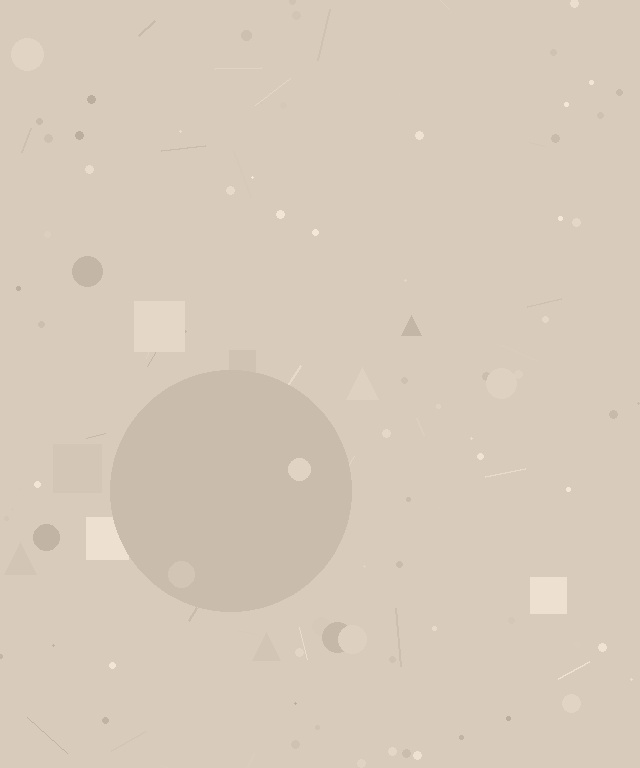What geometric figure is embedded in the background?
A circle is embedded in the background.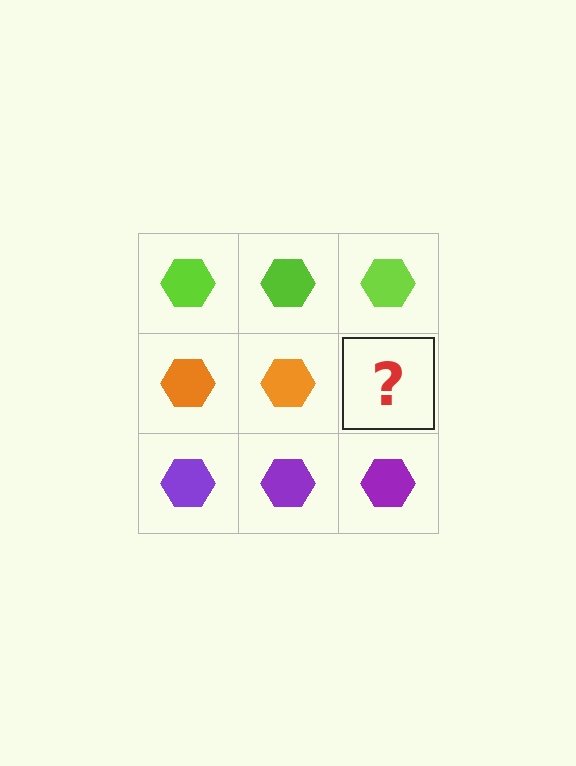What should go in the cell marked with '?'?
The missing cell should contain an orange hexagon.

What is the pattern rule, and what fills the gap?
The rule is that each row has a consistent color. The gap should be filled with an orange hexagon.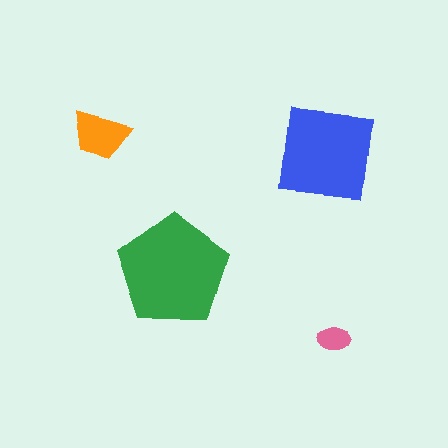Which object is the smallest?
The pink ellipse.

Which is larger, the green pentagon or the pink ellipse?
The green pentagon.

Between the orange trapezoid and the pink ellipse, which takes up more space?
The orange trapezoid.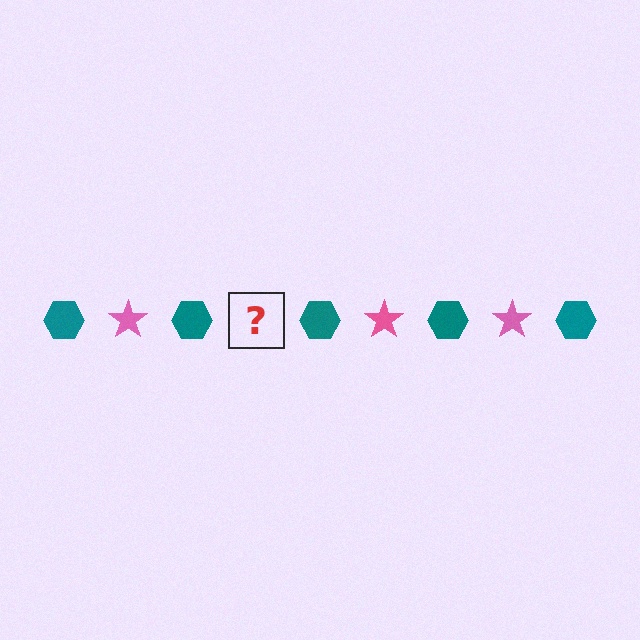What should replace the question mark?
The question mark should be replaced with a pink star.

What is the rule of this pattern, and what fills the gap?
The rule is that the pattern alternates between teal hexagon and pink star. The gap should be filled with a pink star.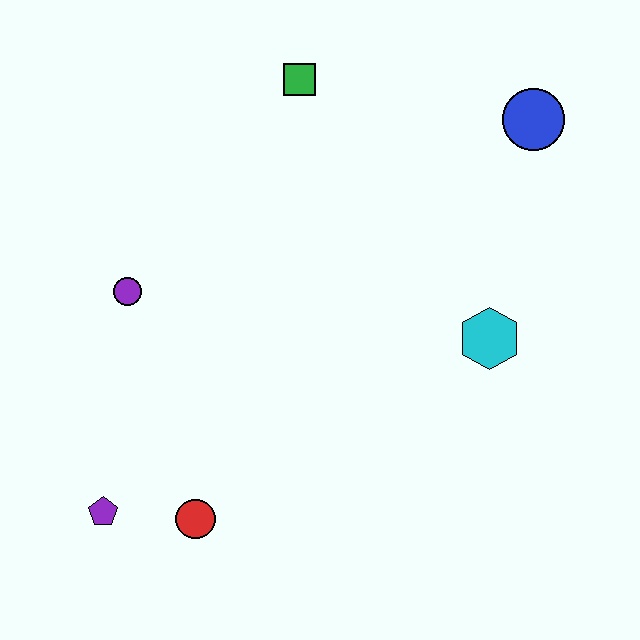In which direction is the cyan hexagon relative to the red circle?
The cyan hexagon is to the right of the red circle.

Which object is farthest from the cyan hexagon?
The purple pentagon is farthest from the cyan hexagon.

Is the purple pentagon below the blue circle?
Yes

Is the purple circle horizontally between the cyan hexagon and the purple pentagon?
Yes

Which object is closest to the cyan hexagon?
The blue circle is closest to the cyan hexagon.